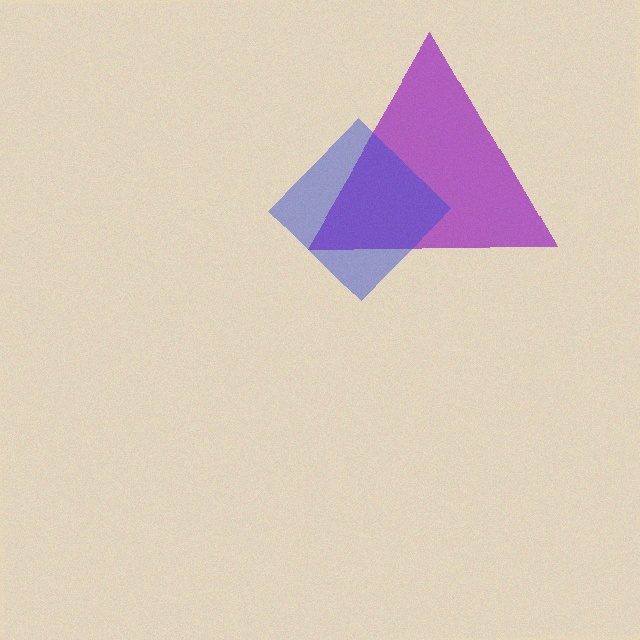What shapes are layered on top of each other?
The layered shapes are: a purple triangle, a blue diamond.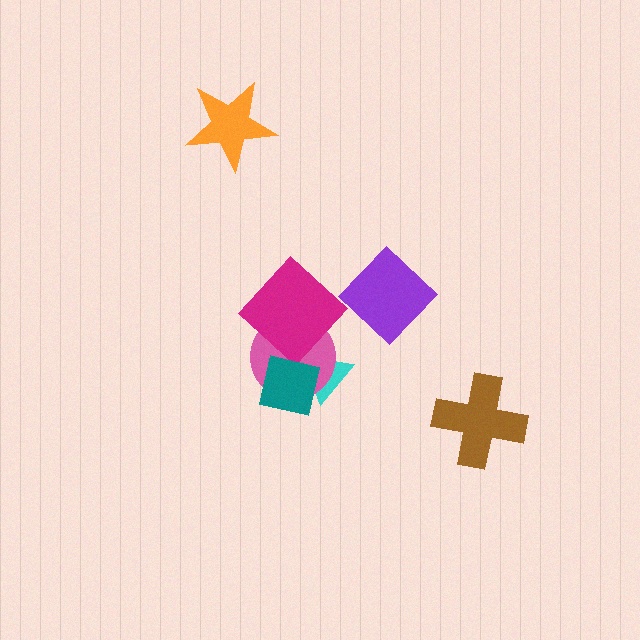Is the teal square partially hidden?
No, no other shape covers it.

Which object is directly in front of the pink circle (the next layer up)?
The magenta diamond is directly in front of the pink circle.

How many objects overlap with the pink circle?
3 objects overlap with the pink circle.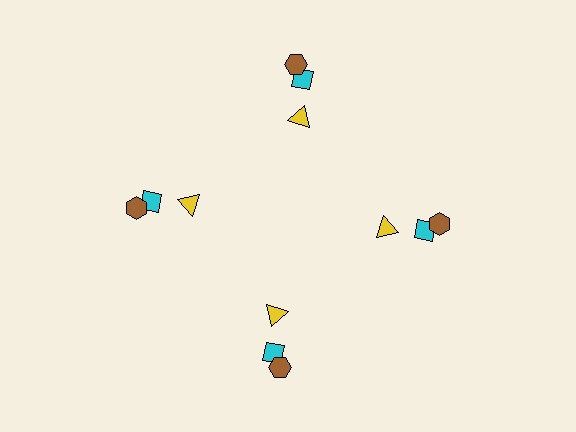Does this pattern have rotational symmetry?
Yes, this pattern has 4-fold rotational symmetry. It looks the same after rotating 90 degrees around the center.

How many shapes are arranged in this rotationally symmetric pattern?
There are 12 shapes, arranged in 4 groups of 3.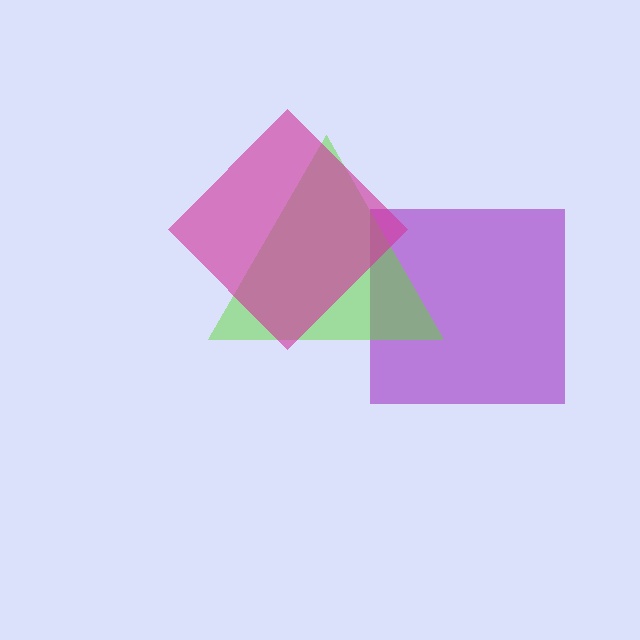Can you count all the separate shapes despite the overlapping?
Yes, there are 3 separate shapes.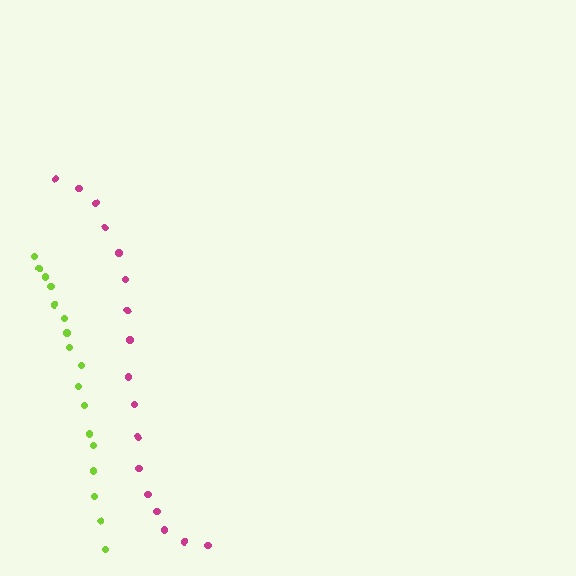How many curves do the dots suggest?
There are 2 distinct paths.